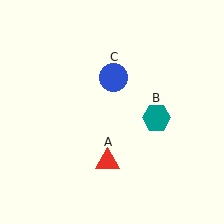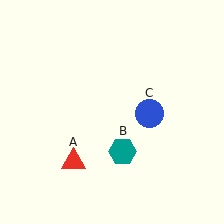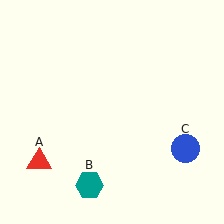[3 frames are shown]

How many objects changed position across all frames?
3 objects changed position: red triangle (object A), teal hexagon (object B), blue circle (object C).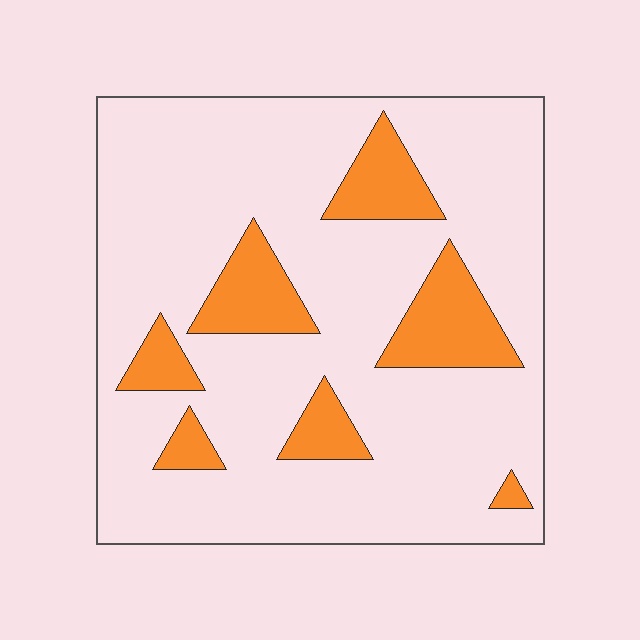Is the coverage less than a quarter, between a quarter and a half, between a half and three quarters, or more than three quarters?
Less than a quarter.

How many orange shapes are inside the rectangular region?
7.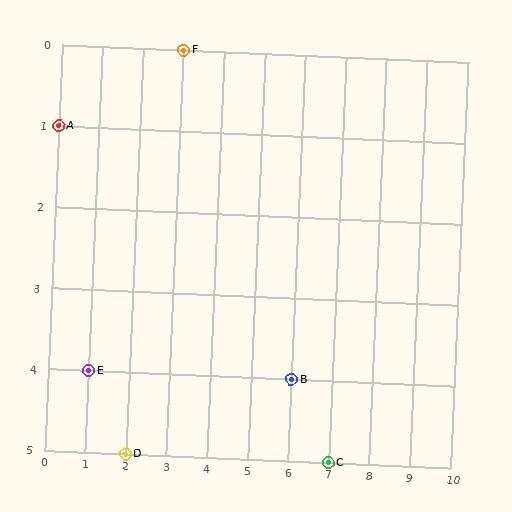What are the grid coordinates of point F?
Point F is at grid coordinates (3, 0).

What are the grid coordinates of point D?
Point D is at grid coordinates (2, 5).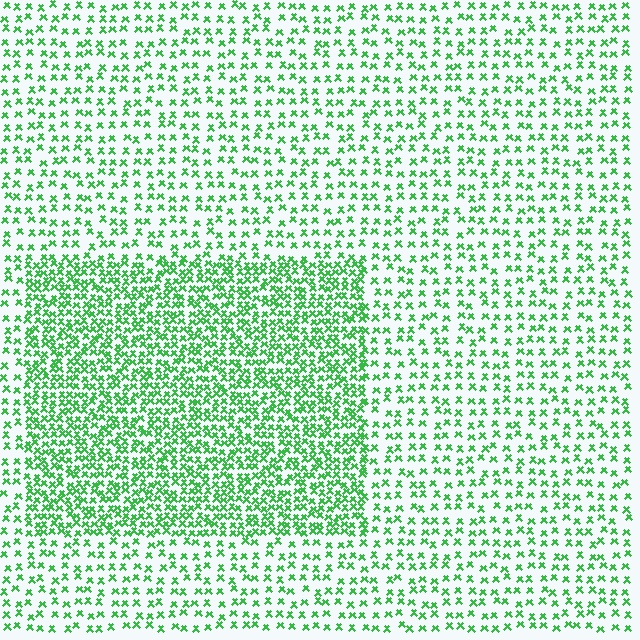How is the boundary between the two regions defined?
The boundary is defined by a change in element density (approximately 2.2x ratio). All elements are the same color, size, and shape.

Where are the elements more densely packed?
The elements are more densely packed inside the rectangle boundary.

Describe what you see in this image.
The image contains small green elements arranged at two different densities. A rectangle-shaped region is visible where the elements are more densely packed than the surrounding area.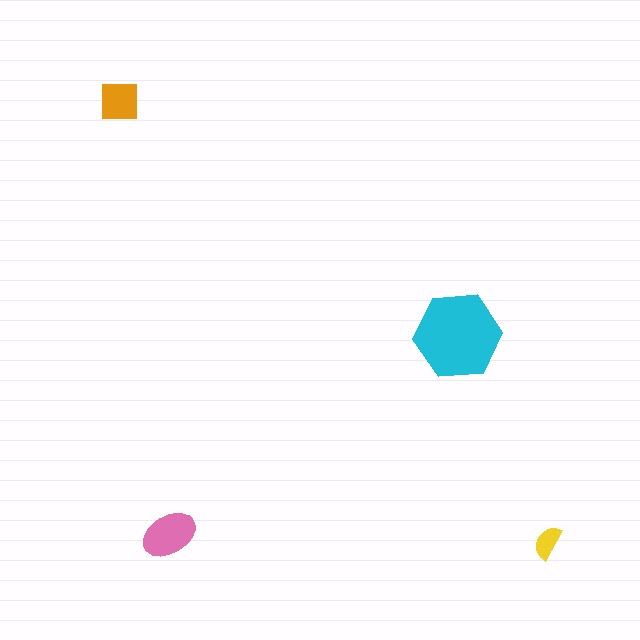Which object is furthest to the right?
The yellow semicircle is rightmost.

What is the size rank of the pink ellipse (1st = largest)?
2nd.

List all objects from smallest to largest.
The yellow semicircle, the orange square, the pink ellipse, the cyan hexagon.